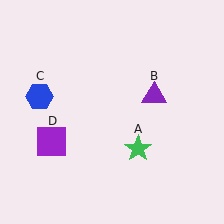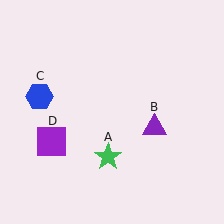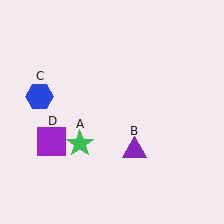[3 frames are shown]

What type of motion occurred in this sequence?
The green star (object A), purple triangle (object B) rotated clockwise around the center of the scene.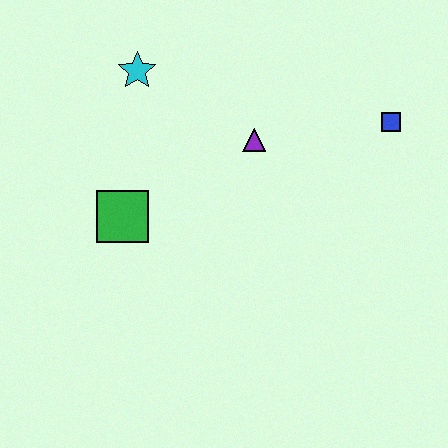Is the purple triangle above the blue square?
No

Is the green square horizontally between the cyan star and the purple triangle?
No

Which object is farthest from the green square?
The blue square is farthest from the green square.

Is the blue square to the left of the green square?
No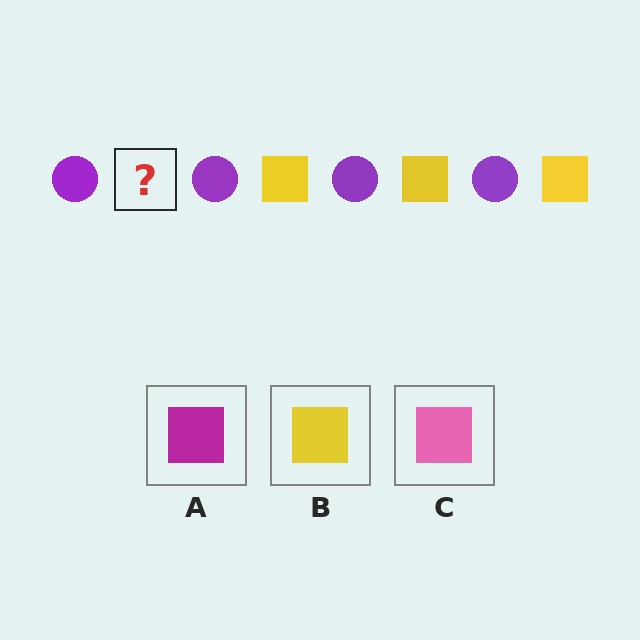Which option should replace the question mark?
Option B.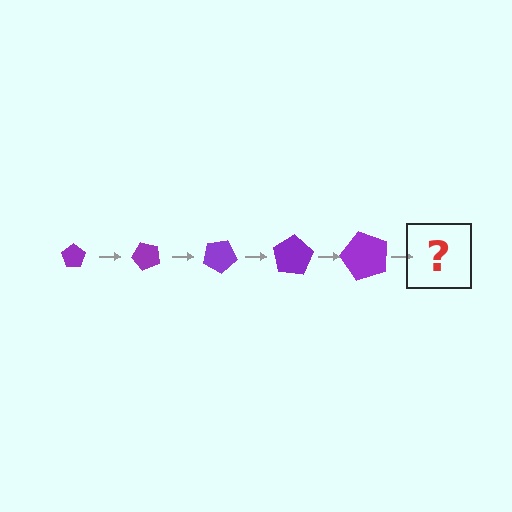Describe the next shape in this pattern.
It should be a pentagon, larger than the previous one and rotated 250 degrees from the start.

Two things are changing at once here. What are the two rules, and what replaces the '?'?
The two rules are that the pentagon grows larger each step and it rotates 50 degrees each step. The '?' should be a pentagon, larger than the previous one and rotated 250 degrees from the start.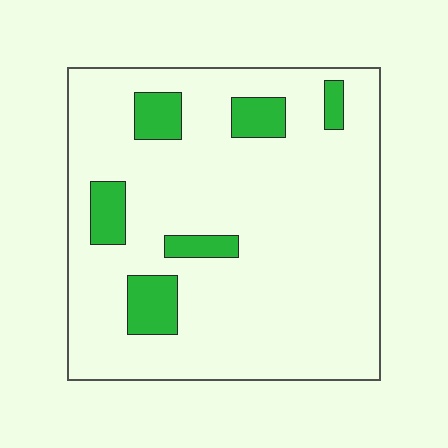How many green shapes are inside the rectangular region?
6.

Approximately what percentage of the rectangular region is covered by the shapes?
Approximately 15%.